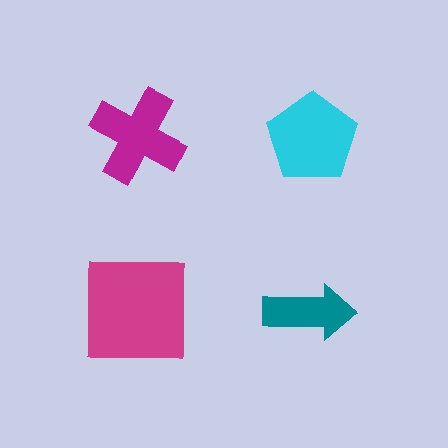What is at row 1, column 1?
A magenta cross.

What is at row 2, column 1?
A magenta square.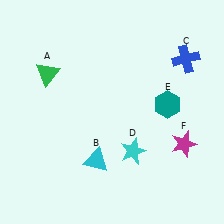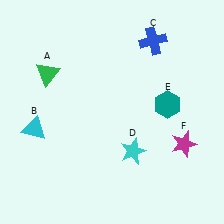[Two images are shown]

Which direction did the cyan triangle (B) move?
The cyan triangle (B) moved left.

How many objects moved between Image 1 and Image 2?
2 objects moved between the two images.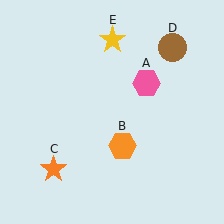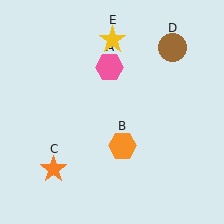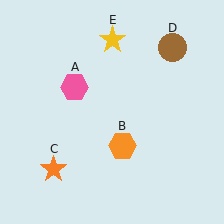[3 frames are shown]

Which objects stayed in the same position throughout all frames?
Orange hexagon (object B) and orange star (object C) and brown circle (object D) and yellow star (object E) remained stationary.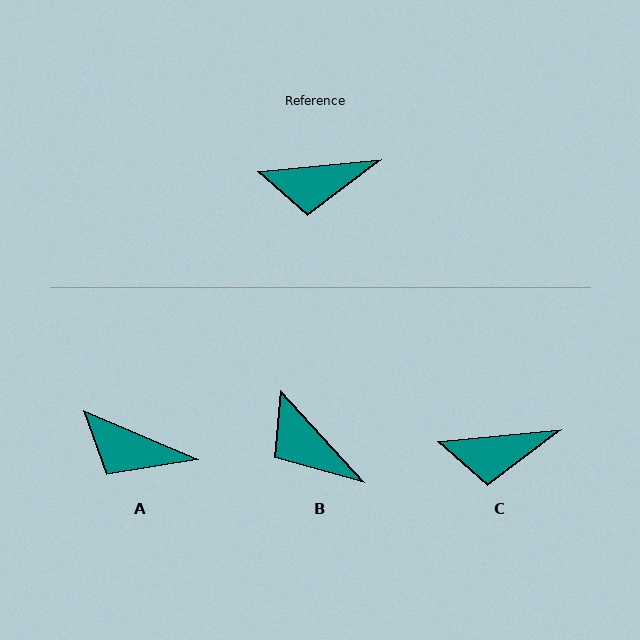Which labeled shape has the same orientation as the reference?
C.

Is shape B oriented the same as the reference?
No, it is off by about 53 degrees.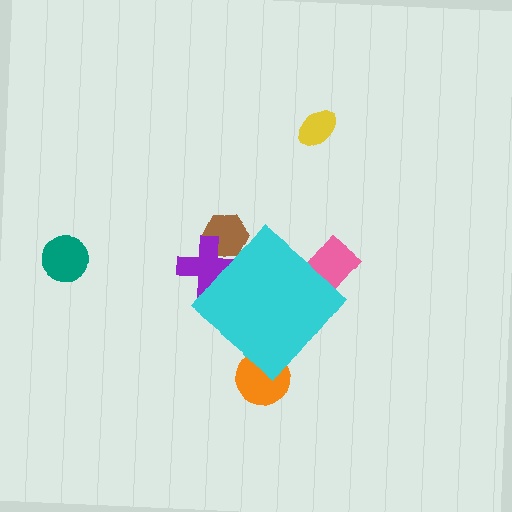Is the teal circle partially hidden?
No, the teal circle is fully visible.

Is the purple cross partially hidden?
Yes, the purple cross is partially hidden behind the cyan diamond.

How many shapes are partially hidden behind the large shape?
4 shapes are partially hidden.